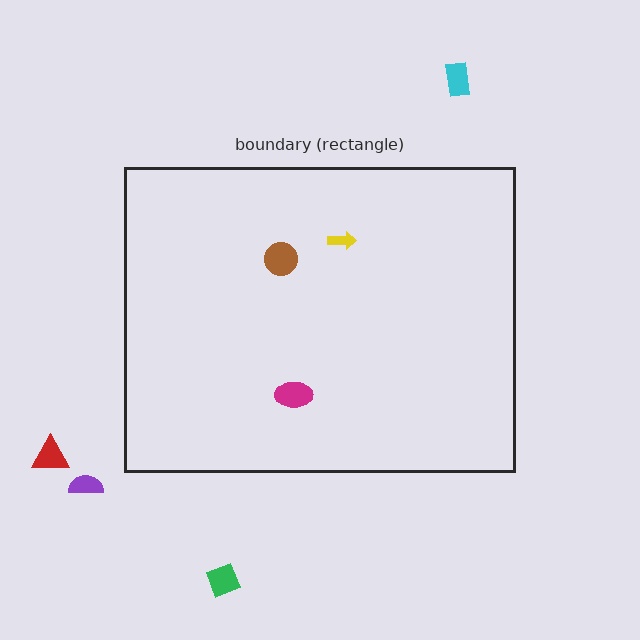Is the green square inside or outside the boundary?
Outside.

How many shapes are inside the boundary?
3 inside, 4 outside.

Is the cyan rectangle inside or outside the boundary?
Outside.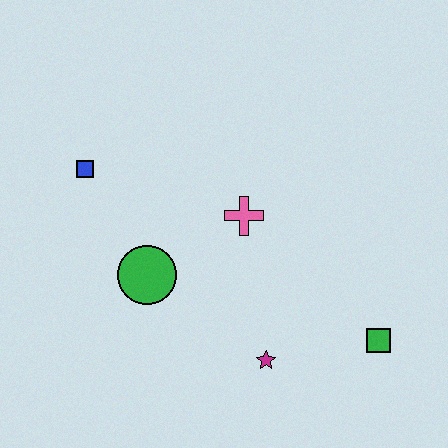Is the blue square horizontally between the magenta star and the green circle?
No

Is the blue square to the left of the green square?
Yes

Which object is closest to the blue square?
The green circle is closest to the blue square.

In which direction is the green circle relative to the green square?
The green circle is to the left of the green square.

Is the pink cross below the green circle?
No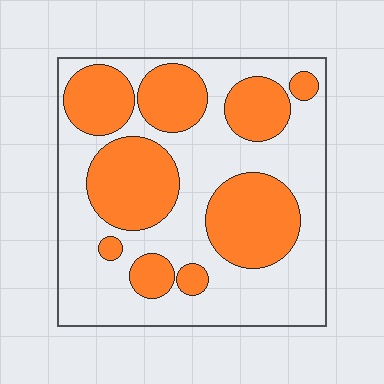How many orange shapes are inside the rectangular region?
9.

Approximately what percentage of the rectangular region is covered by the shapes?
Approximately 40%.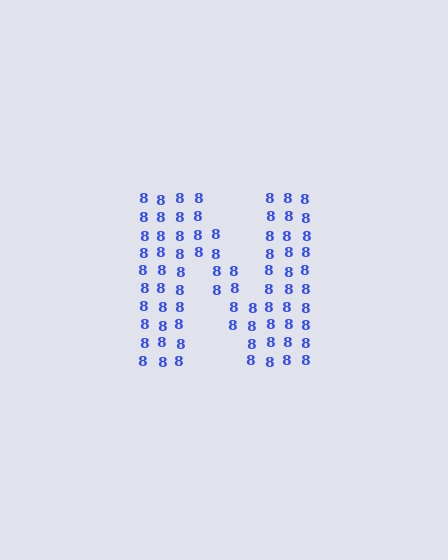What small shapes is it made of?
It is made of small digit 8's.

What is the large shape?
The large shape is the letter N.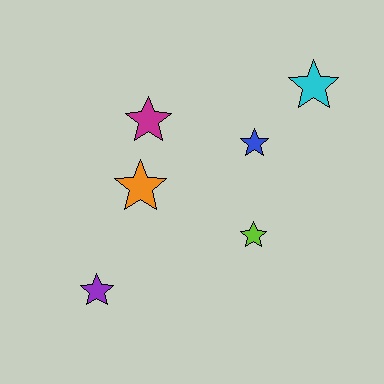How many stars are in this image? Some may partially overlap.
There are 6 stars.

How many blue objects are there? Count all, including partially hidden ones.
There is 1 blue object.